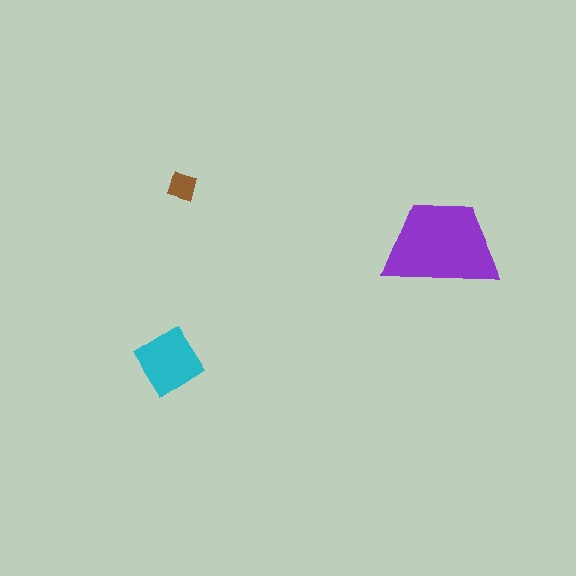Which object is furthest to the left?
The cyan diamond is leftmost.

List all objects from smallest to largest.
The brown diamond, the cyan diamond, the purple trapezoid.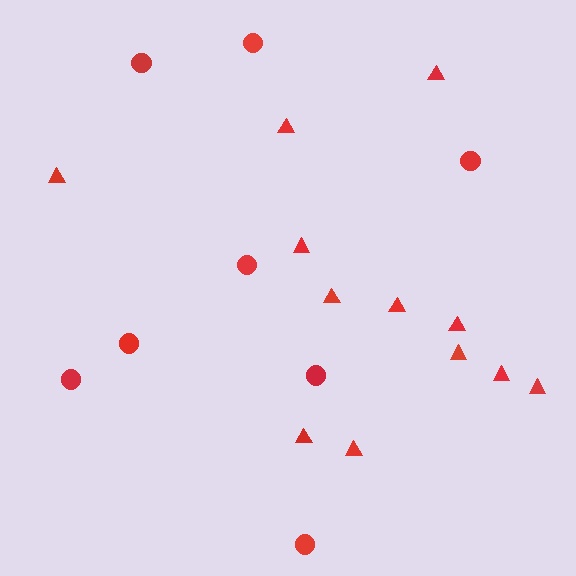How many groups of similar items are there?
There are 2 groups: one group of triangles (12) and one group of circles (8).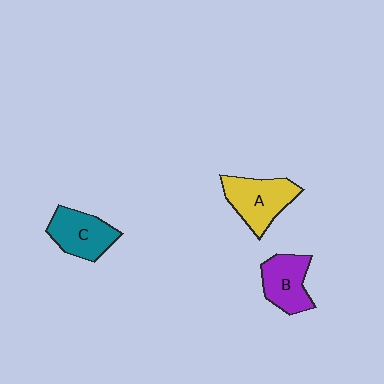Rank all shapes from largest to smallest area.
From largest to smallest: A (yellow), C (teal), B (purple).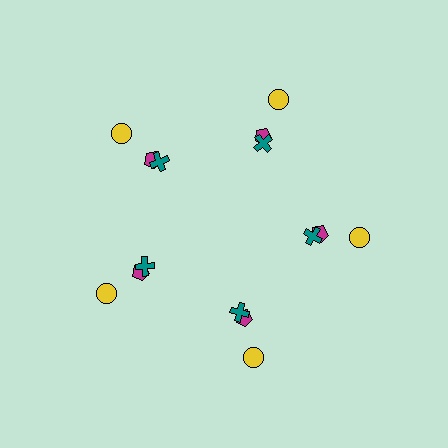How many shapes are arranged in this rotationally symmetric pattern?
There are 15 shapes, arranged in 5 groups of 3.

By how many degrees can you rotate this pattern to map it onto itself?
The pattern maps onto itself every 72 degrees of rotation.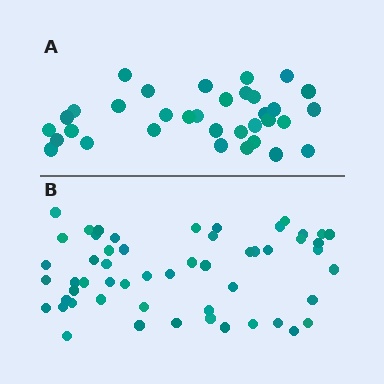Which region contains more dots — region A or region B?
Region B (the bottom region) has more dots.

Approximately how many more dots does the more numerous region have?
Region B has approximately 20 more dots than region A.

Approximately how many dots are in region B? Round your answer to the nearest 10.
About 50 dots. (The exact count is 54, which rounds to 50.)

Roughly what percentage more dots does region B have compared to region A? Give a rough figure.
About 60% more.